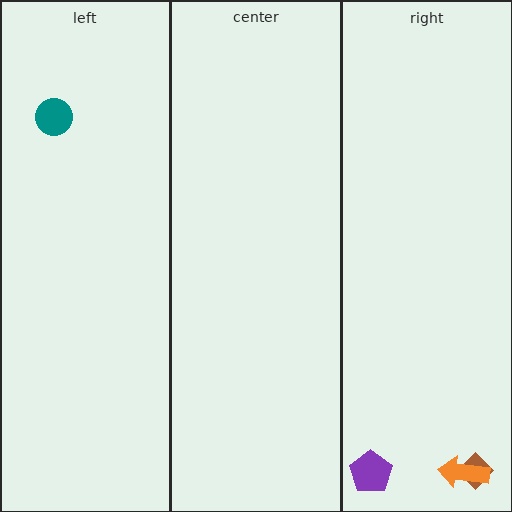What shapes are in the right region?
The brown diamond, the purple pentagon, the orange arrow.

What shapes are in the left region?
The teal circle.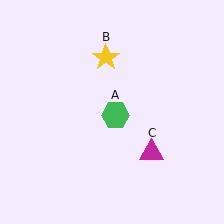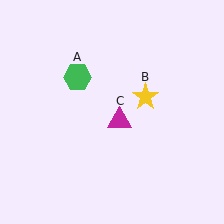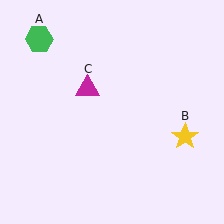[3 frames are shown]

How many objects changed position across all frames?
3 objects changed position: green hexagon (object A), yellow star (object B), magenta triangle (object C).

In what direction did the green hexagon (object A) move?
The green hexagon (object A) moved up and to the left.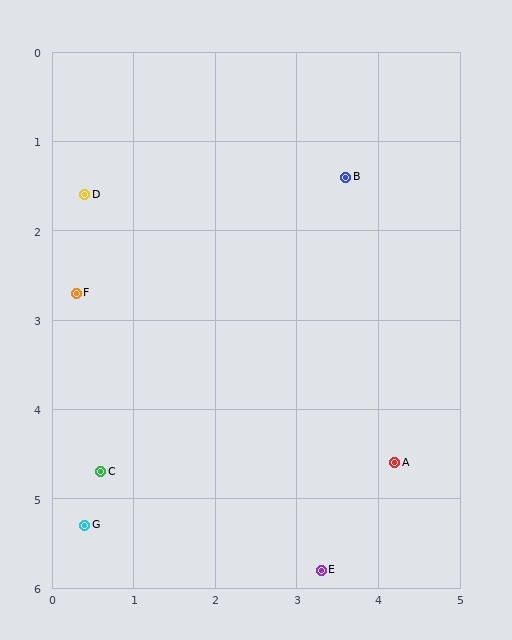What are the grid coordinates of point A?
Point A is at approximately (4.2, 4.6).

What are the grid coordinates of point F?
Point F is at approximately (0.3, 2.7).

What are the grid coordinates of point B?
Point B is at approximately (3.6, 1.4).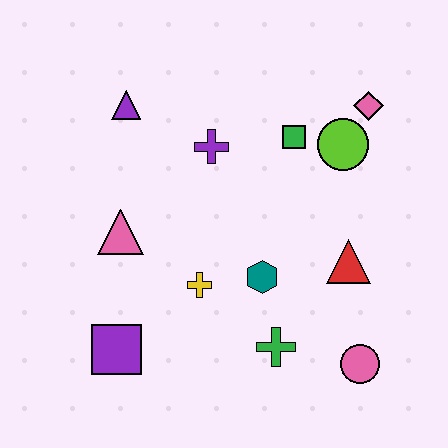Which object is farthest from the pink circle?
The purple triangle is farthest from the pink circle.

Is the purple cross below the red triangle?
No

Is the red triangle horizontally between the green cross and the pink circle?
Yes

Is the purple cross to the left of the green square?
Yes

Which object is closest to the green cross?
The teal hexagon is closest to the green cross.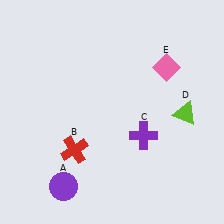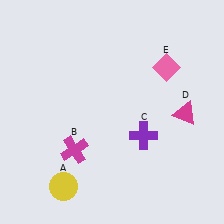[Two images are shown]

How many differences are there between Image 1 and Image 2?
There are 3 differences between the two images.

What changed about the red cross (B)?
In Image 1, B is red. In Image 2, it changed to magenta.